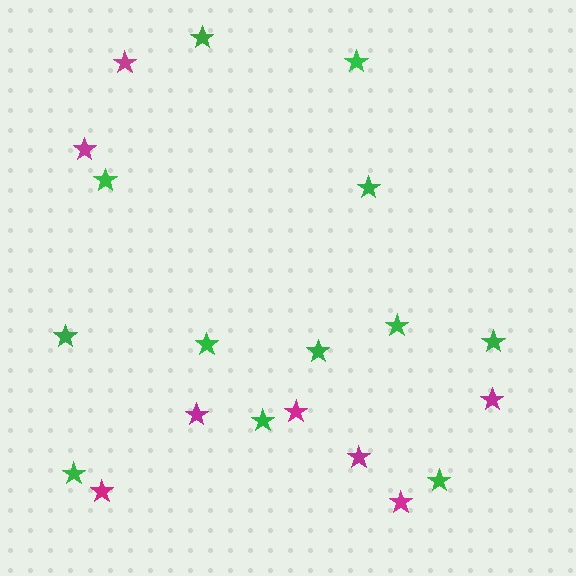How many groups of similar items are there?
There are 2 groups: one group of magenta stars (8) and one group of green stars (12).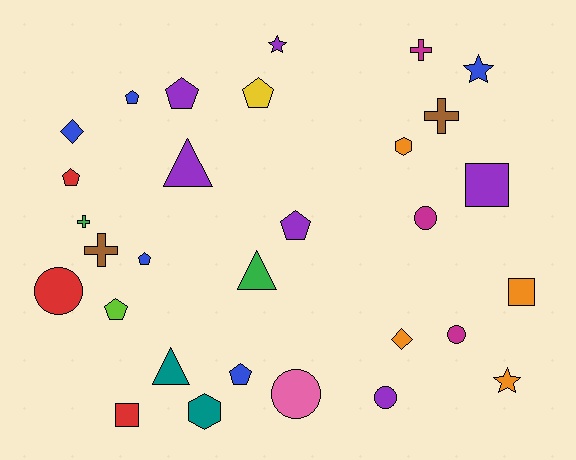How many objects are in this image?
There are 30 objects.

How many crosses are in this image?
There are 4 crosses.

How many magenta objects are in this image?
There are 3 magenta objects.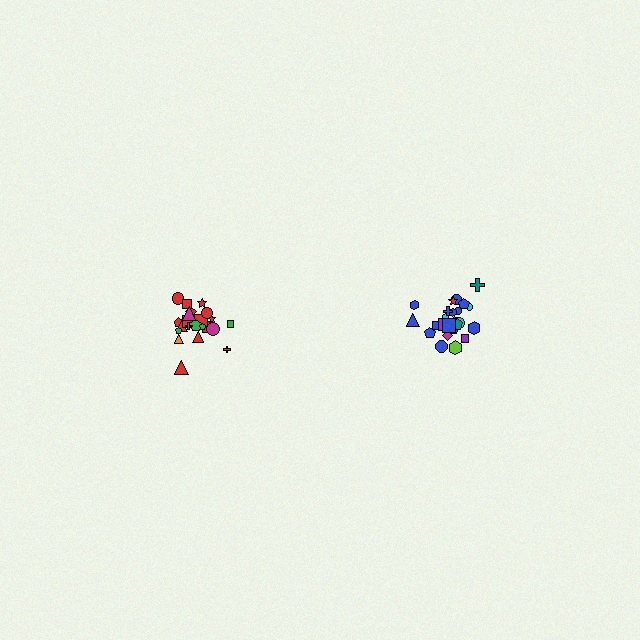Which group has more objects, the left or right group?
The right group.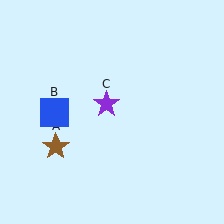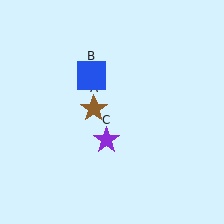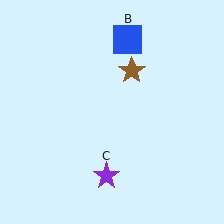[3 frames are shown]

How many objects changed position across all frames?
3 objects changed position: brown star (object A), blue square (object B), purple star (object C).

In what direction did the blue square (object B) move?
The blue square (object B) moved up and to the right.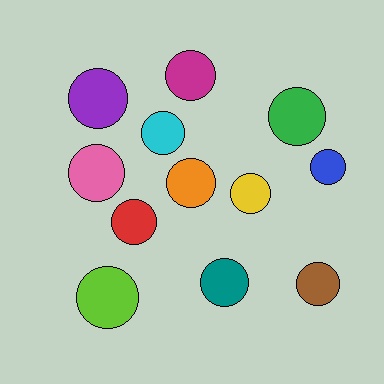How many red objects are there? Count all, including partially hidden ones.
There is 1 red object.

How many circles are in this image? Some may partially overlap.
There are 12 circles.